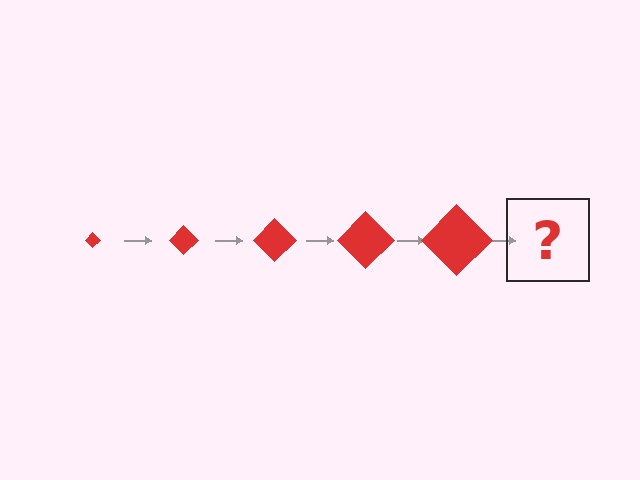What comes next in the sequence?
The next element should be a red diamond, larger than the previous one.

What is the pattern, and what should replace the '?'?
The pattern is that the diamond gets progressively larger each step. The '?' should be a red diamond, larger than the previous one.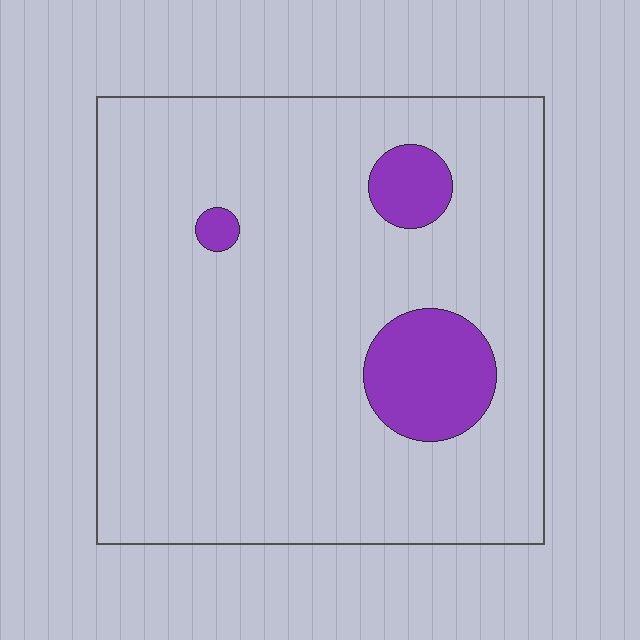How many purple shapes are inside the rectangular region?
3.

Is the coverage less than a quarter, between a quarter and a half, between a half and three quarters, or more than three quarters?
Less than a quarter.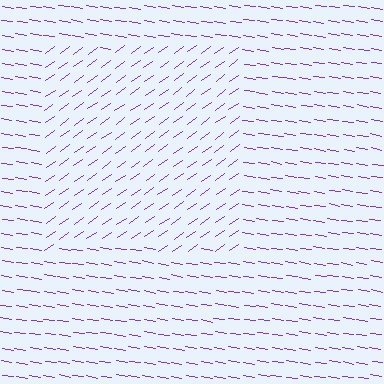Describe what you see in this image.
The image is filled with small purple line segments. A rectangle region in the image has lines oriented differently from the surrounding lines, creating a visible texture boundary.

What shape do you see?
I see a rectangle.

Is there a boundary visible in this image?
Yes, there is a texture boundary formed by a change in line orientation.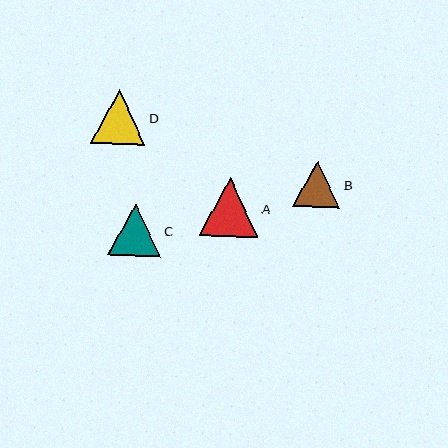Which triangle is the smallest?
Triangle B is the smallest with a size of approximately 47 pixels.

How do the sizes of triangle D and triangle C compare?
Triangle D and triangle C are approximately the same size.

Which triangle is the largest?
Triangle A is the largest with a size of approximately 59 pixels.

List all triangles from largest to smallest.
From largest to smallest: A, D, C, B.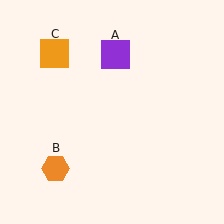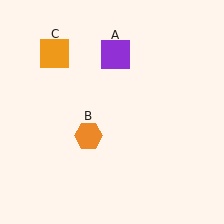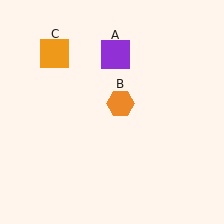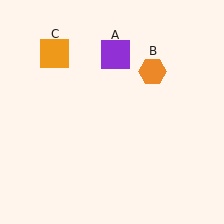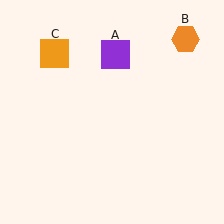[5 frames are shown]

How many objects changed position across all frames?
1 object changed position: orange hexagon (object B).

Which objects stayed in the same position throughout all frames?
Purple square (object A) and orange square (object C) remained stationary.